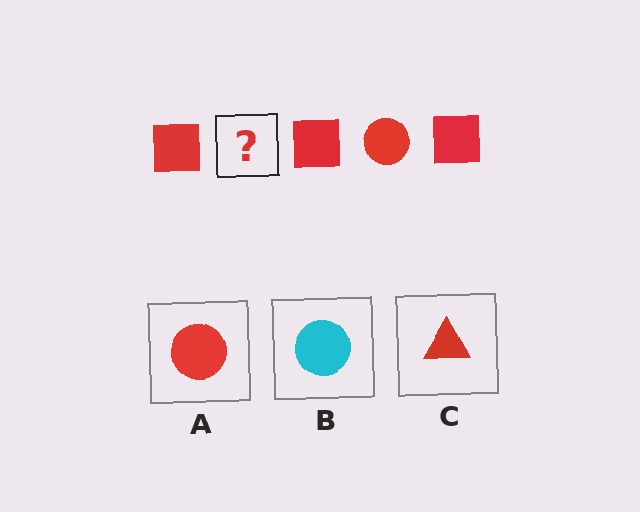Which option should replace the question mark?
Option A.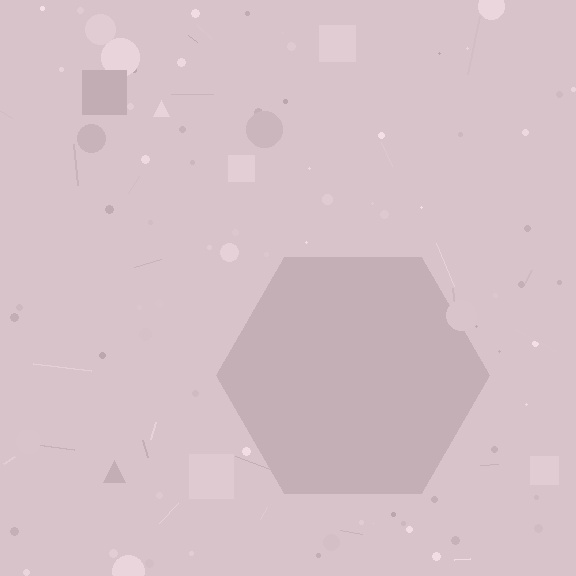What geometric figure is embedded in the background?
A hexagon is embedded in the background.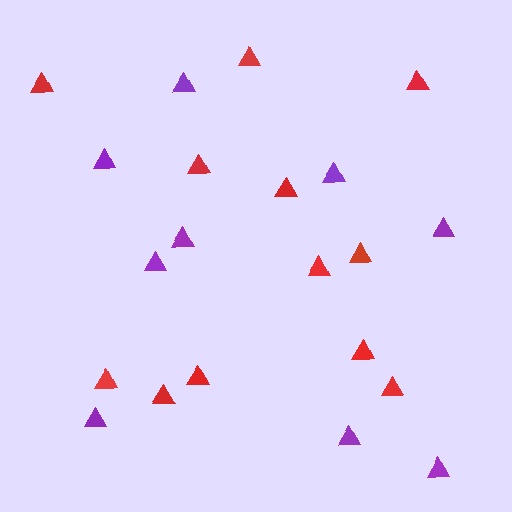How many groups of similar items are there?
There are 2 groups: one group of red triangles (12) and one group of purple triangles (9).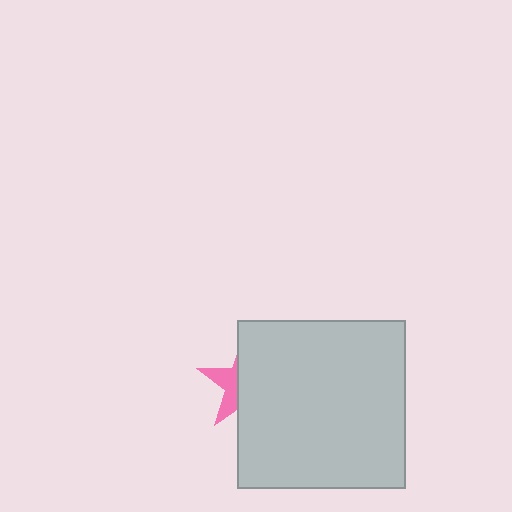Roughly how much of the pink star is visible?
A small part of it is visible (roughly 36%).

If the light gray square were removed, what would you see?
You would see the complete pink star.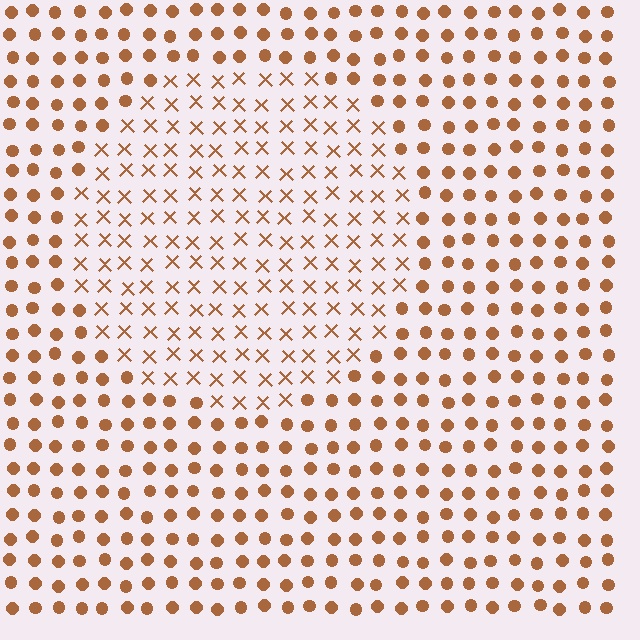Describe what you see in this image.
The image is filled with small brown elements arranged in a uniform grid. A circle-shaped region contains X marks, while the surrounding area contains circles. The boundary is defined purely by the change in element shape.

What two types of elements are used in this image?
The image uses X marks inside the circle region and circles outside it.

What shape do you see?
I see a circle.